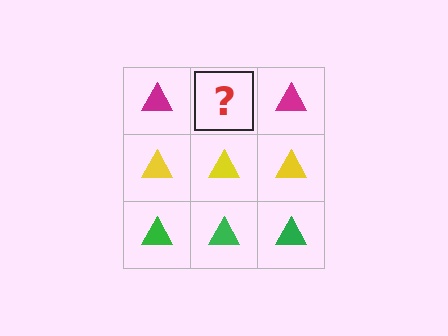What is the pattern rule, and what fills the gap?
The rule is that each row has a consistent color. The gap should be filled with a magenta triangle.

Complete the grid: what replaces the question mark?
The question mark should be replaced with a magenta triangle.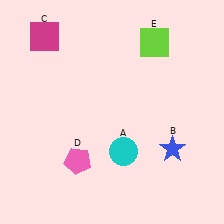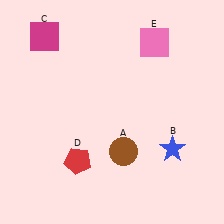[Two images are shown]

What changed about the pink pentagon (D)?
In Image 1, D is pink. In Image 2, it changed to red.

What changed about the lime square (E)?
In Image 1, E is lime. In Image 2, it changed to pink.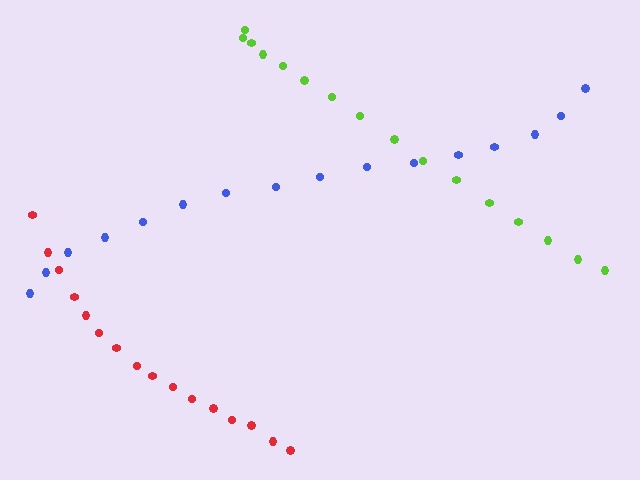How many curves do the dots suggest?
There are 3 distinct paths.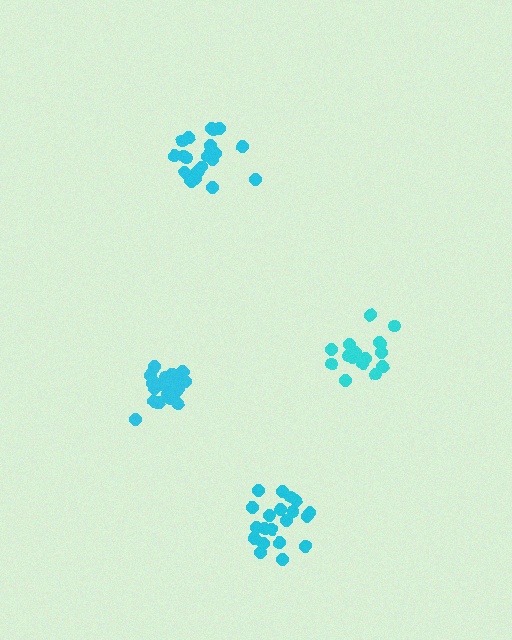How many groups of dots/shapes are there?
There are 4 groups.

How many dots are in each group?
Group 1: 17 dots, Group 2: 21 dots, Group 3: 20 dots, Group 4: 21 dots (79 total).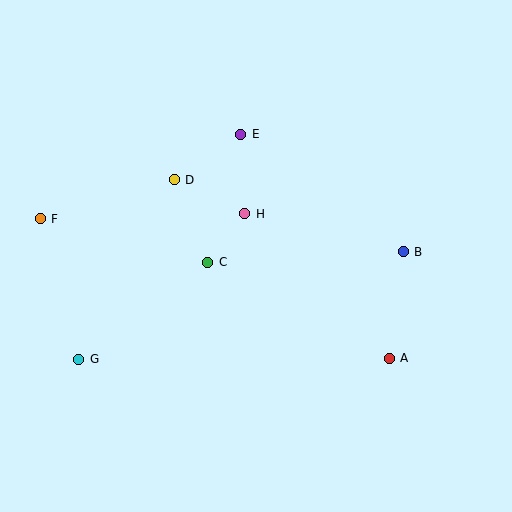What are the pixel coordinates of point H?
Point H is at (245, 214).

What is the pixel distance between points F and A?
The distance between F and A is 375 pixels.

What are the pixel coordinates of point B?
Point B is at (403, 252).